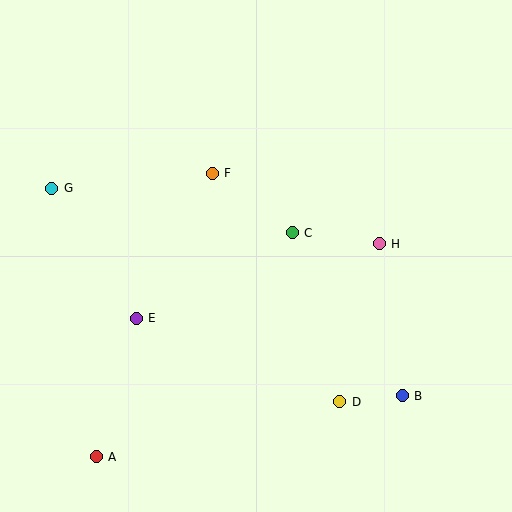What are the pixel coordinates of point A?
Point A is at (96, 457).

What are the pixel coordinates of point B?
Point B is at (402, 396).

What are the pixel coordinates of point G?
Point G is at (52, 188).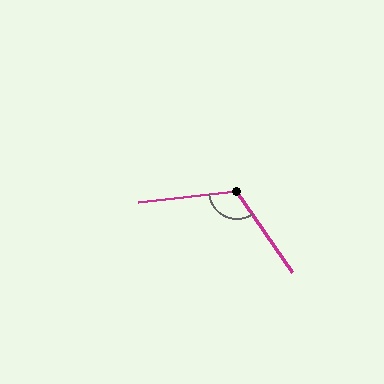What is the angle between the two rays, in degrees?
Approximately 118 degrees.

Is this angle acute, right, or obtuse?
It is obtuse.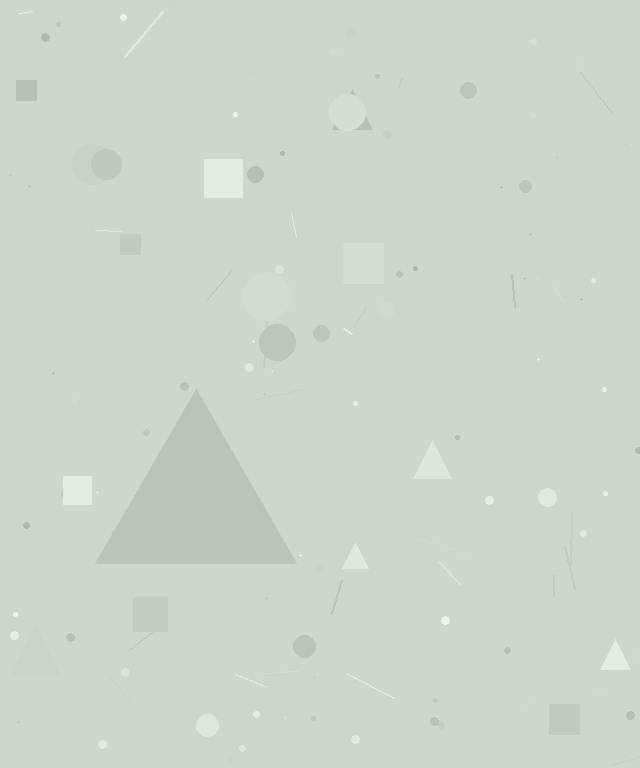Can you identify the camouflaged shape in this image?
The camouflaged shape is a triangle.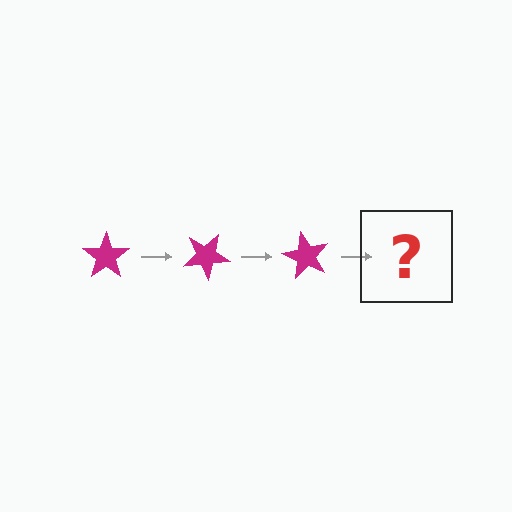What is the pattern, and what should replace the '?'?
The pattern is that the star rotates 30 degrees each step. The '?' should be a magenta star rotated 90 degrees.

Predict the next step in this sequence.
The next step is a magenta star rotated 90 degrees.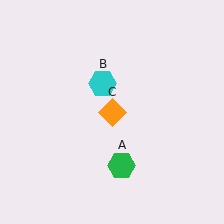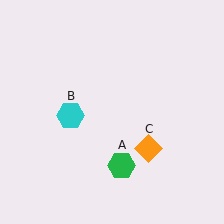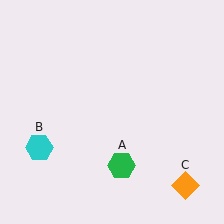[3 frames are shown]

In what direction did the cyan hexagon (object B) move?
The cyan hexagon (object B) moved down and to the left.